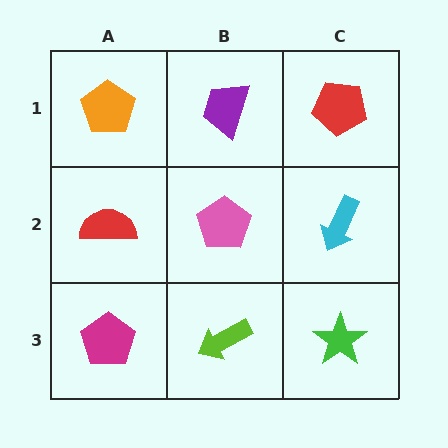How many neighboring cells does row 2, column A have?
3.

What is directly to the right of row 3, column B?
A green star.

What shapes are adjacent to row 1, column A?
A red semicircle (row 2, column A), a purple trapezoid (row 1, column B).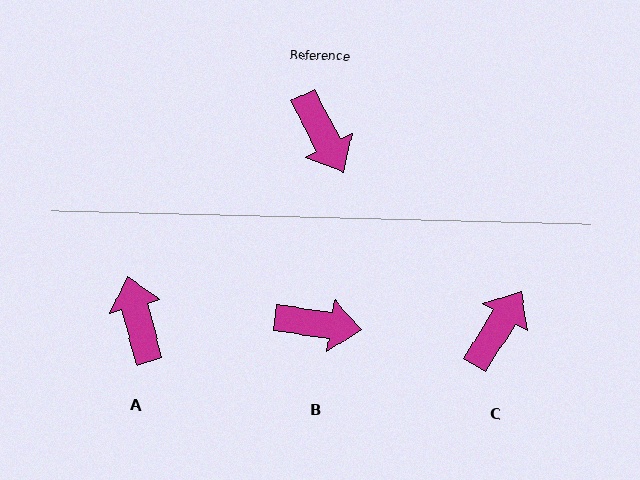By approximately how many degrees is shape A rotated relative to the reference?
Approximately 167 degrees counter-clockwise.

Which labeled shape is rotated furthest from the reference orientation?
A, about 167 degrees away.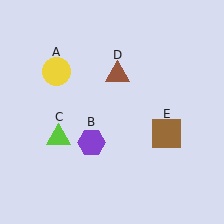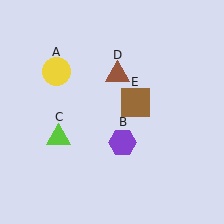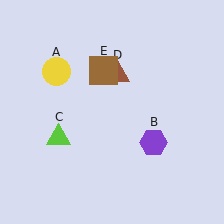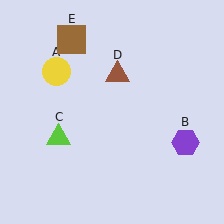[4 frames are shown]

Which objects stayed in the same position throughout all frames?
Yellow circle (object A) and lime triangle (object C) and brown triangle (object D) remained stationary.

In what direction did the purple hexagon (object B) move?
The purple hexagon (object B) moved right.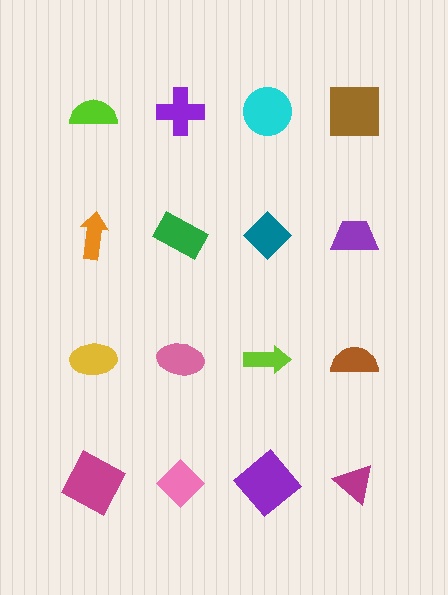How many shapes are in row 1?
4 shapes.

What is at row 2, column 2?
A green rectangle.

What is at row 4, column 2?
A pink diamond.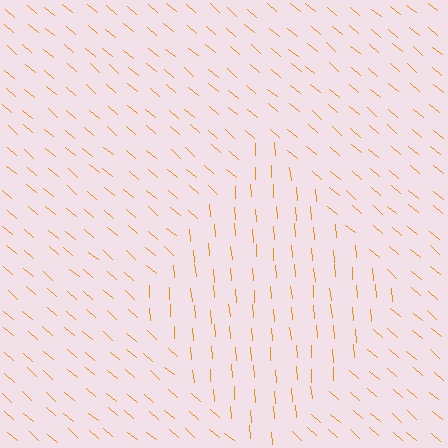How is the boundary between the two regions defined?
The boundary is defined purely by a change in line orientation (approximately 45 degrees difference). All lines are the same color and thickness.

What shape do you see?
I see a diamond.